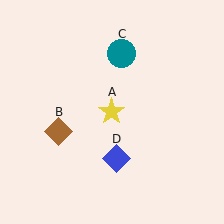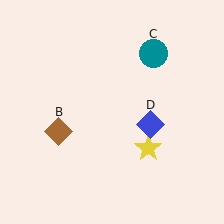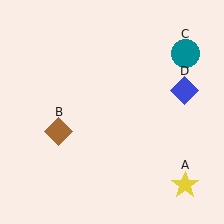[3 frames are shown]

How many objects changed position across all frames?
3 objects changed position: yellow star (object A), teal circle (object C), blue diamond (object D).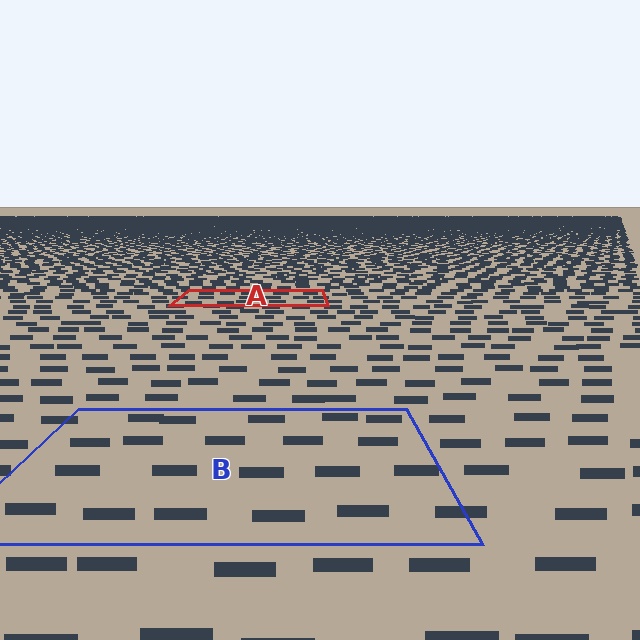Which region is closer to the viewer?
Region B is closer. The texture elements there are larger and more spread out.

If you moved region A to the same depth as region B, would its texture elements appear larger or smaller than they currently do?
They would appear larger. At a closer depth, the same texture elements are projected at a bigger on-screen size.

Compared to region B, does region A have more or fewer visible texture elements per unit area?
Region A has more texture elements per unit area — they are packed more densely because it is farther away.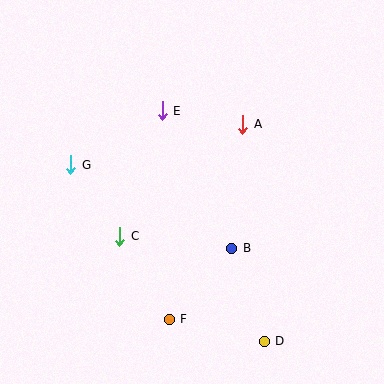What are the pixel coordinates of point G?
Point G is at (71, 165).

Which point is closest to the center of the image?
Point B at (232, 248) is closest to the center.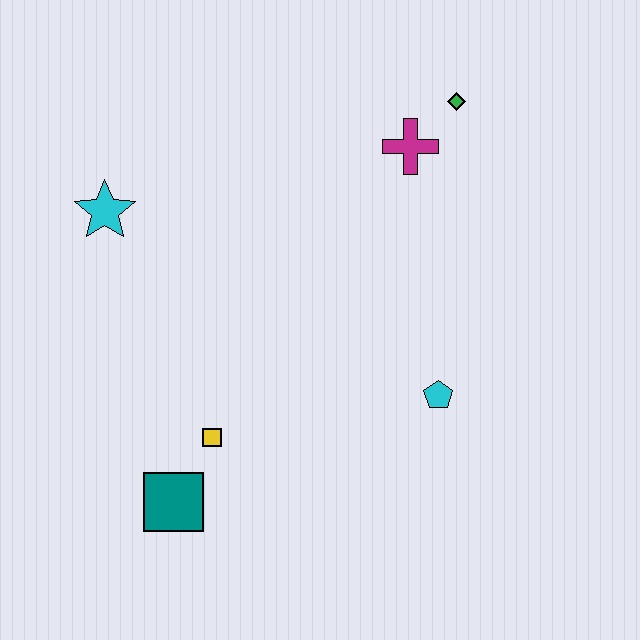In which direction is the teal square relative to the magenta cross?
The teal square is below the magenta cross.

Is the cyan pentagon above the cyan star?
No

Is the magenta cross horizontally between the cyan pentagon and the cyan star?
Yes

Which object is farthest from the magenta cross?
The teal square is farthest from the magenta cross.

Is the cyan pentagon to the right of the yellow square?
Yes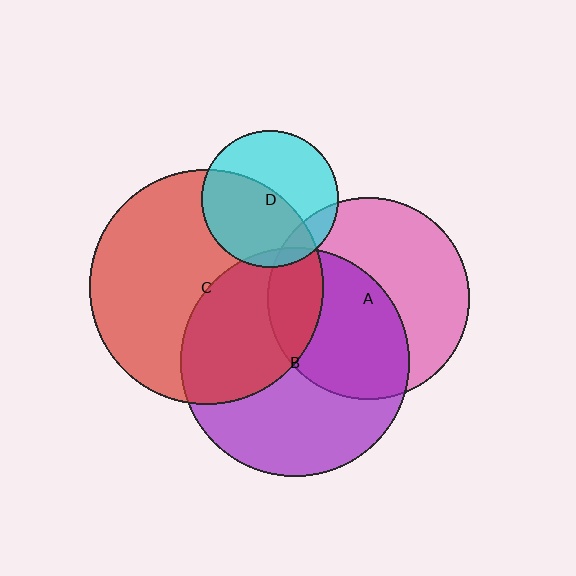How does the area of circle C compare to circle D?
Approximately 2.9 times.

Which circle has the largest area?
Circle C (red).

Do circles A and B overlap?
Yes.